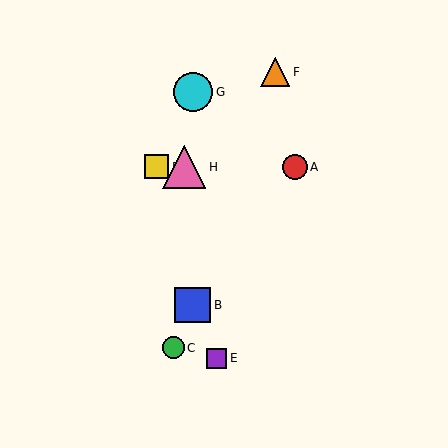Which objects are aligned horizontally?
Objects A, D, H are aligned horizontally.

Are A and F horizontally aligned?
No, A is at y≈167 and F is at y≈72.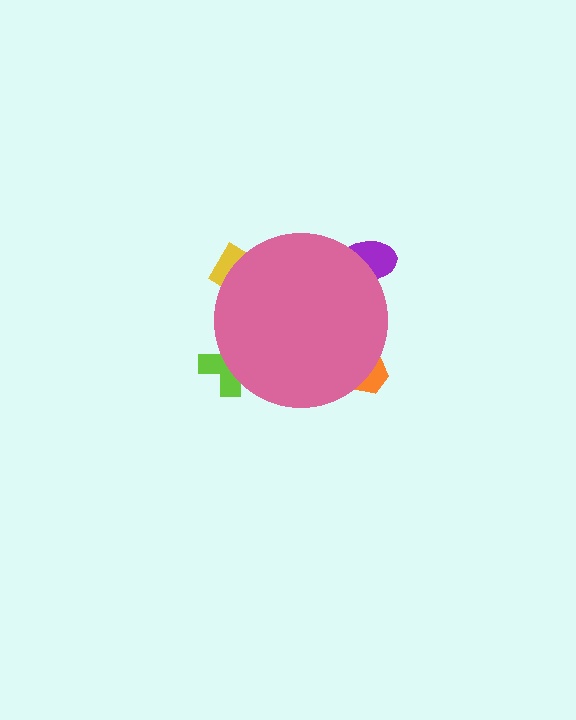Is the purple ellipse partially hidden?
Yes, the purple ellipse is partially hidden behind the pink circle.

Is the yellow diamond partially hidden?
Yes, the yellow diamond is partially hidden behind the pink circle.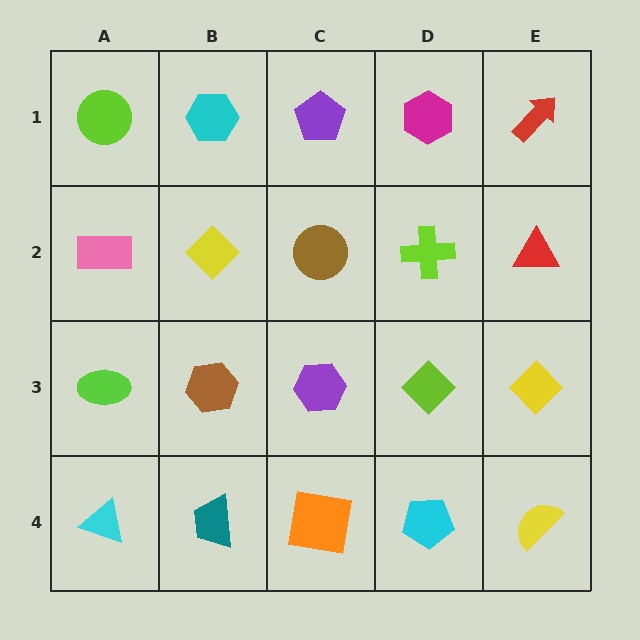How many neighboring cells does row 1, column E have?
2.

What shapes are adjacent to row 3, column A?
A pink rectangle (row 2, column A), a cyan triangle (row 4, column A), a brown hexagon (row 3, column B).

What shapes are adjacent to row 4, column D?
A lime diamond (row 3, column D), an orange square (row 4, column C), a yellow semicircle (row 4, column E).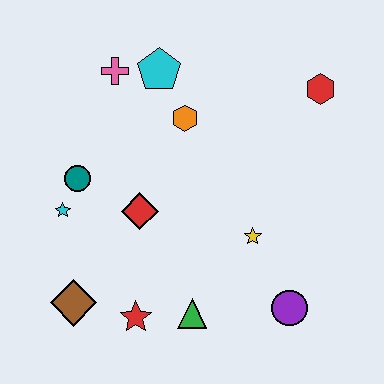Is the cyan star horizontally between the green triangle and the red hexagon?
No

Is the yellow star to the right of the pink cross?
Yes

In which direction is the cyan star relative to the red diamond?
The cyan star is to the left of the red diamond.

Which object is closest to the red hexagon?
The orange hexagon is closest to the red hexagon.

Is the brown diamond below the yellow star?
Yes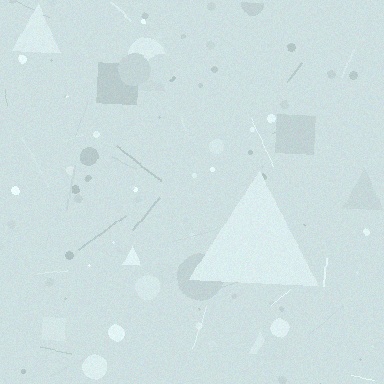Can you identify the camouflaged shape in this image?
The camouflaged shape is a triangle.